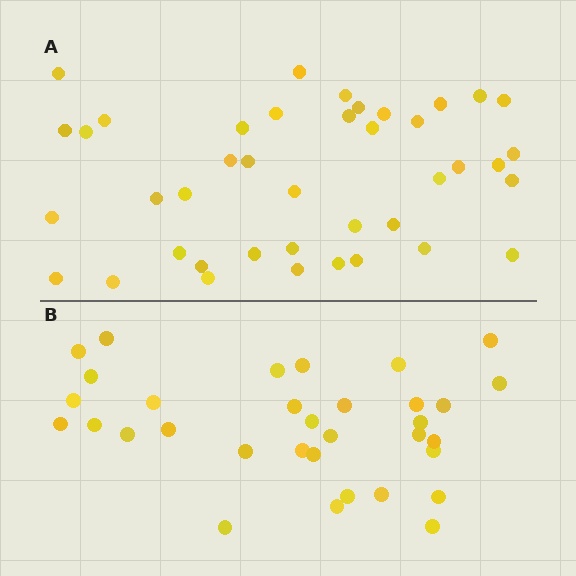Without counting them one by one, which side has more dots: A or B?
Region A (the top region) has more dots.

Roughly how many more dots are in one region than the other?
Region A has roughly 8 or so more dots than region B.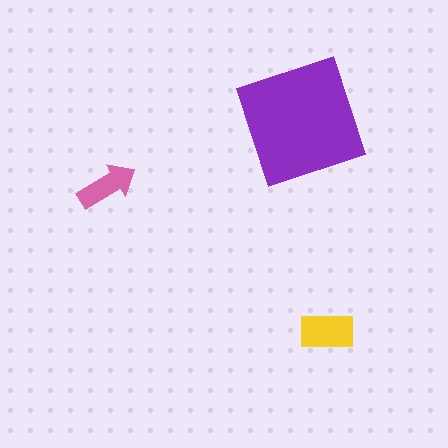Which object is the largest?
The purple square.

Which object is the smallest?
The pink arrow.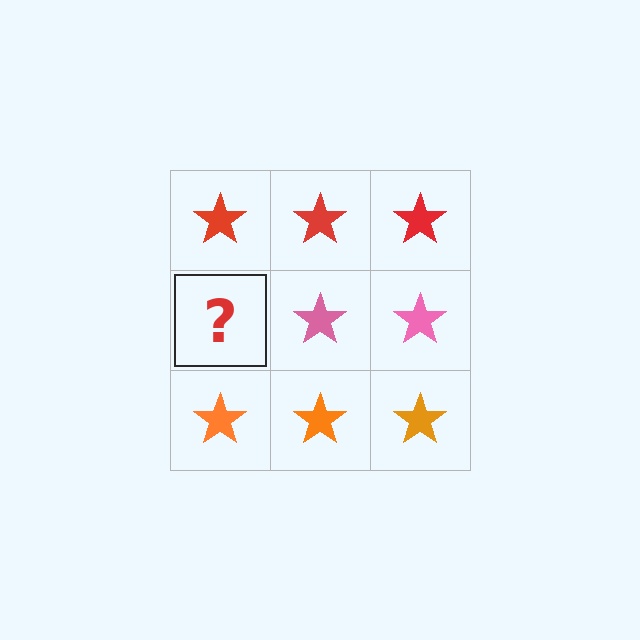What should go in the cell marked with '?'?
The missing cell should contain a pink star.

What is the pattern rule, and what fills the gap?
The rule is that each row has a consistent color. The gap should be filled with a pink star.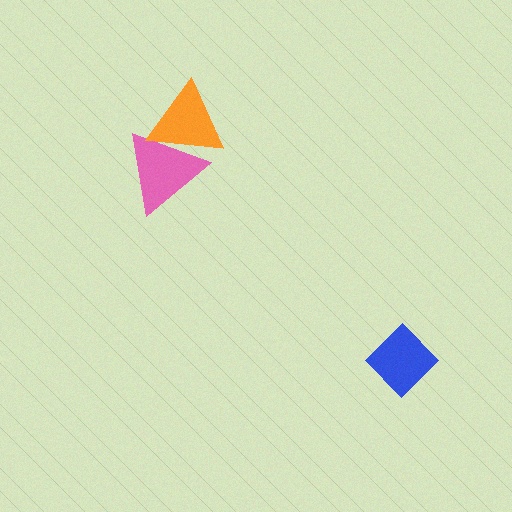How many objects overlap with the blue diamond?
0 objects overlap with the blue diamond.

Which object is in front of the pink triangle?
The orange triangle is in front of the pink triangle.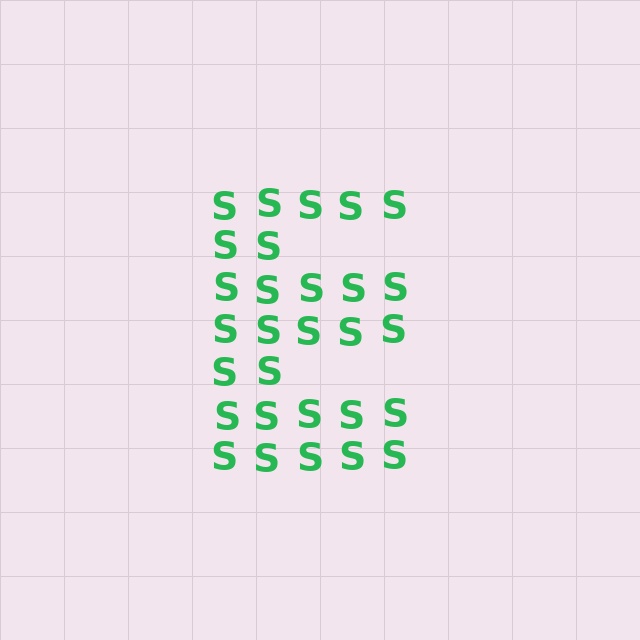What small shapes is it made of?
It is made of small letter S's.